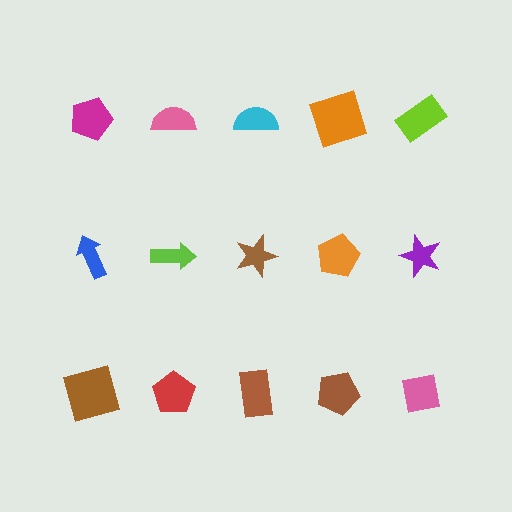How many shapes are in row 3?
5 shapes.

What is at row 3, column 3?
A brown rectangle.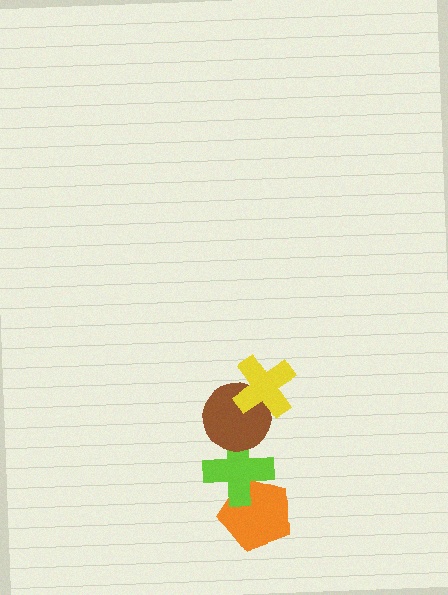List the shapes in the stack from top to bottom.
From top to bottom: the yellow cross, the brown circle, the lime cross, the orange pentagon.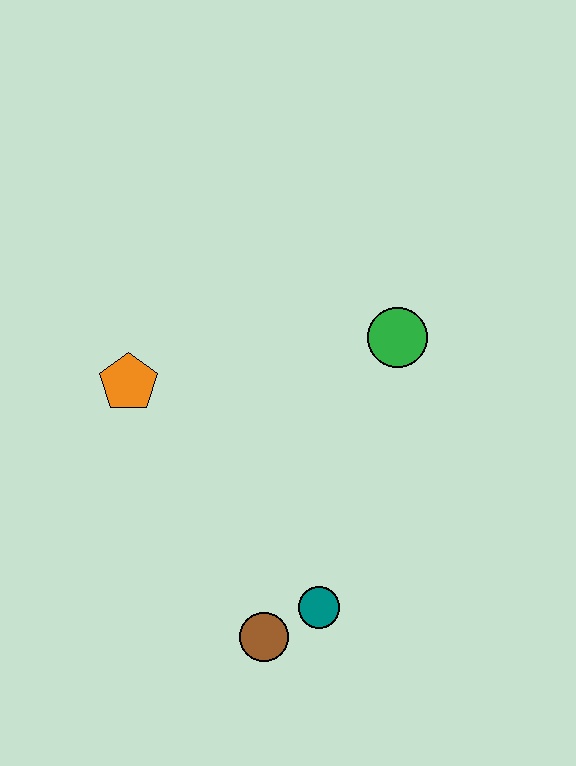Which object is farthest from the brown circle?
The green circle is farthest from the brown circle.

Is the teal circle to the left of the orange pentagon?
No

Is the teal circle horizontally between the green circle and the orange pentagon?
Yes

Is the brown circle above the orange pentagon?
No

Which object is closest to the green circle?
The orange pentagon is closest to the green circle.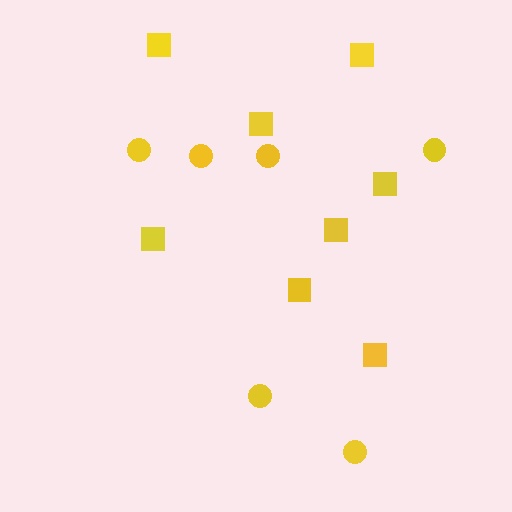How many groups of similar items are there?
There are 2 groups: one group of squares (8) and one group of circles (6).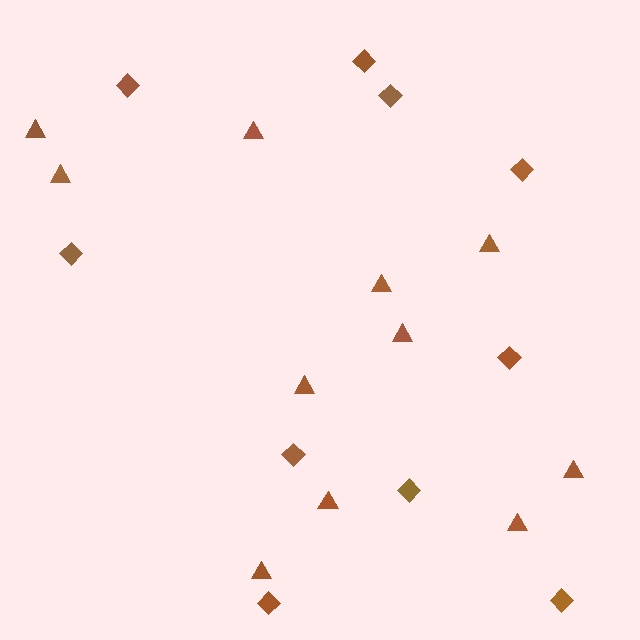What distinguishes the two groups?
There are 2 groups: one group of triangles (11) and one group of diamonds (10).